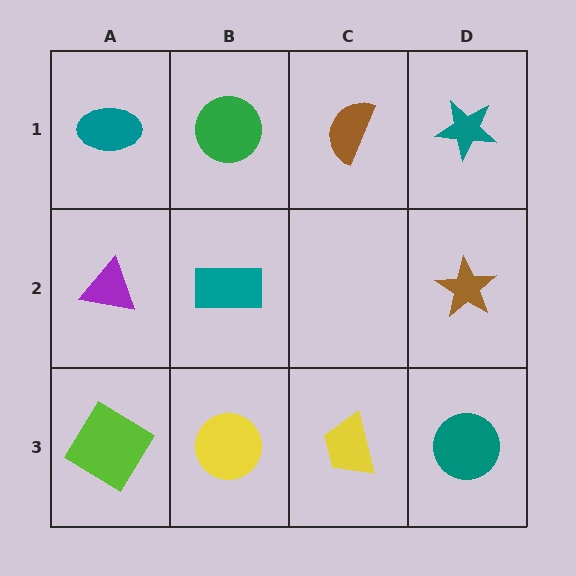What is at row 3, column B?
A yellow circle.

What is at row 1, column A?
A teal ellipse.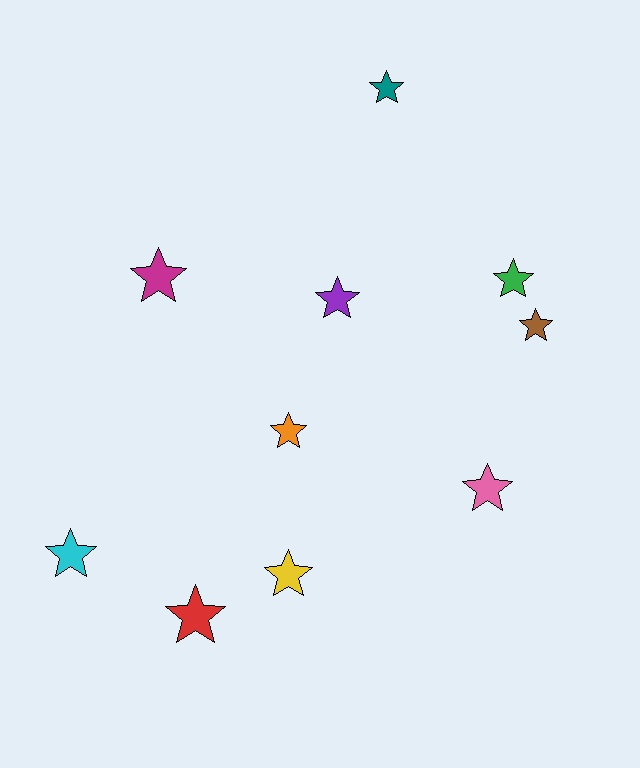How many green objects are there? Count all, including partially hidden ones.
There is 1 green object.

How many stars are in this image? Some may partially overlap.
There are 10 stars.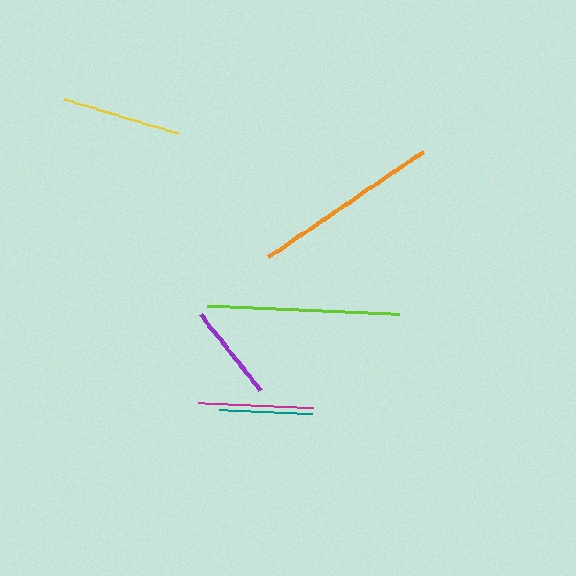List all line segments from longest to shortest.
From longest to shortest: lime, orange, yellow, magenta, purple, teal.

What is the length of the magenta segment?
The magenta segment is approximately 114 pixels long.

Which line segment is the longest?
The lime line is the longest at approximately 192 pixels.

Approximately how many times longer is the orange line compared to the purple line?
The orange line is approximately 2.0 times the length of the purple line.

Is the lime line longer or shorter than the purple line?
The lime line is longer than the purple line.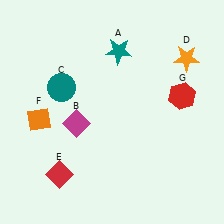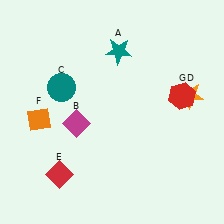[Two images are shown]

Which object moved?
The orange star (D) moved down.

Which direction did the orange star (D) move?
The orange star (D) moved down.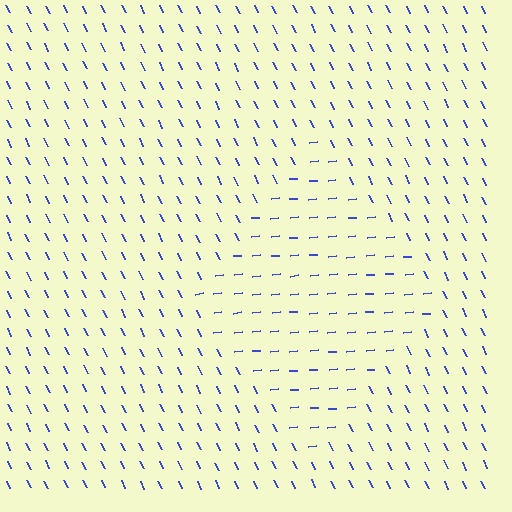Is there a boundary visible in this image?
Yes, there is a texture boundary formed by a change in line orientation.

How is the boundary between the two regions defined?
The boundary is defined purely by a change in line orientation (approximately 70 degrees difference). All lines are the same color and thickness.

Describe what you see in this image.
The image is filled with small blue line segments. A diamond region in the image has lines oriented differently from the surrounding lines, creating a visible texture boundary.